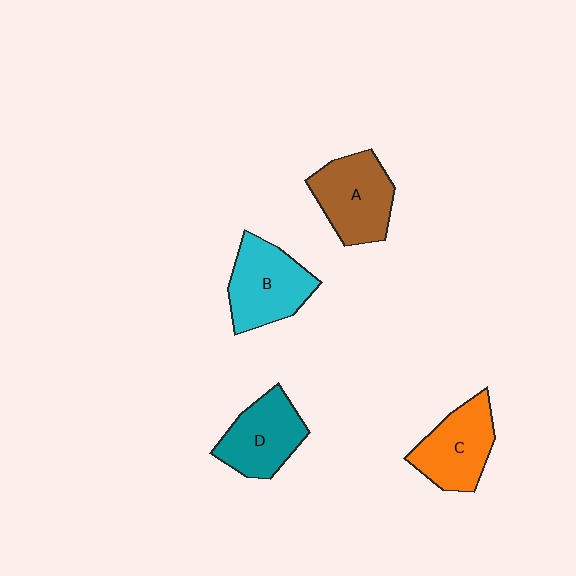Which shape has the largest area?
Shape B (cyan).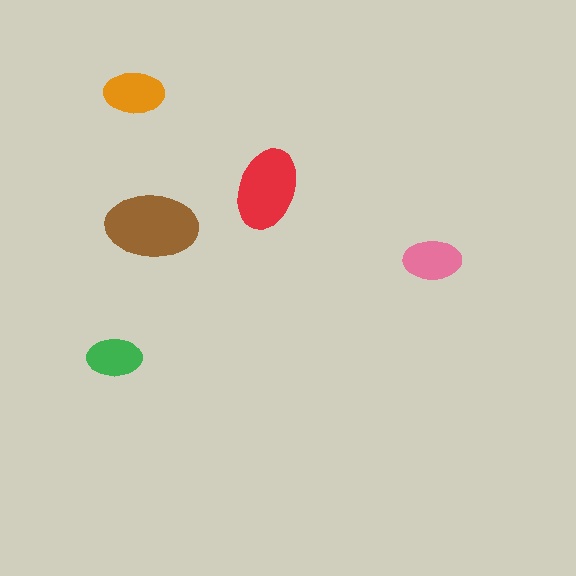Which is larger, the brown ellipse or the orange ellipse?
The brown one.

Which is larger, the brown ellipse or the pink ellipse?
The brown one.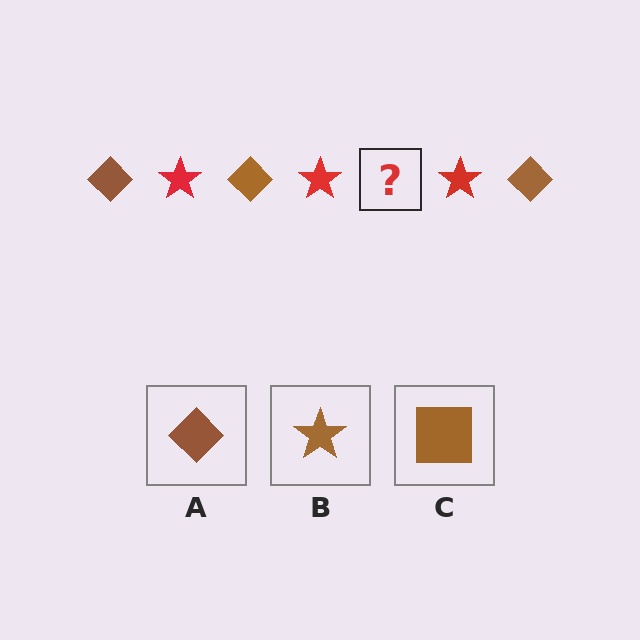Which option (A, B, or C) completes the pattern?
A.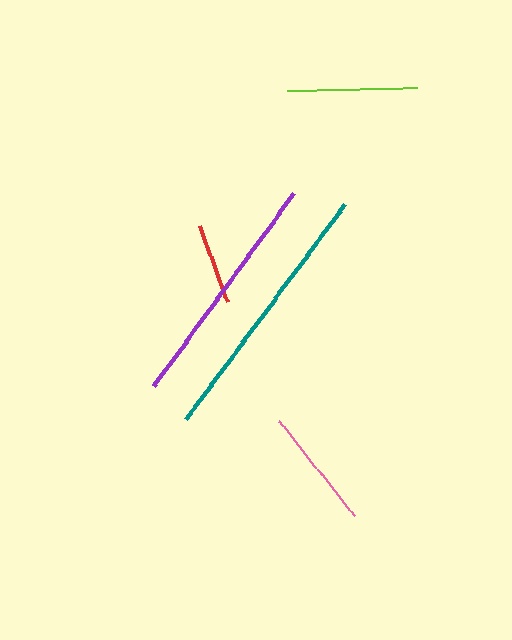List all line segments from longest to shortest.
From longest to shortest: teal, purple, lime, pink, red.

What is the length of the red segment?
The red segment is approximately 80 pixels long.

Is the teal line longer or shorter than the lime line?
The teal line is longer than the lime line.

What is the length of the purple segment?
The purple segment is approximately 239 pixels long.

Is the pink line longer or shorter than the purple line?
The purple line is longer than the pink line.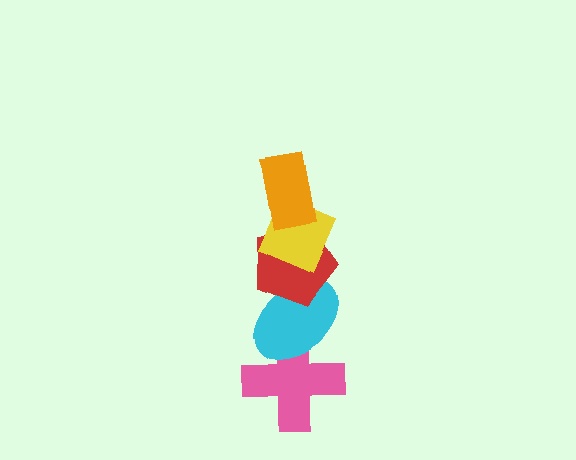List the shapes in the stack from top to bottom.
From top to bottom: the orange rectangle, the yellow diamond, the red pentagon, the cyan ellipse, the pink cross.